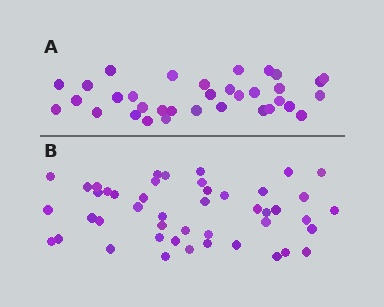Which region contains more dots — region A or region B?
Region B (the bottom region) has more dots.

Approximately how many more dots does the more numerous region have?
Region B has roughly 12 or so more dots than region A.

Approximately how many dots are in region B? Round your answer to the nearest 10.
About 50 dots. (The exact count is 46, which rounds to 50.)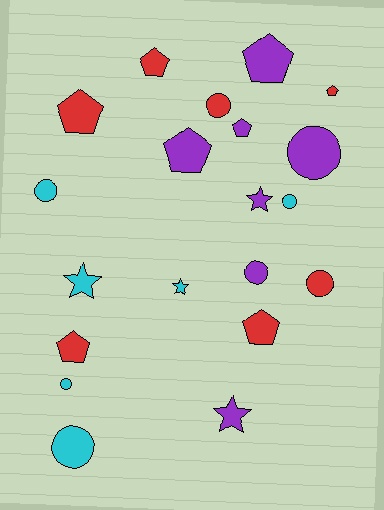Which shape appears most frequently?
Pentagon, with 8 objects.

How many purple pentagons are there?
There are 3 purple pentagons.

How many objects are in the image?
There are 20 objects.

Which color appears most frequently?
Purple, with 7 objects.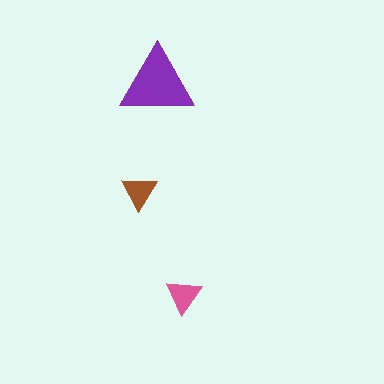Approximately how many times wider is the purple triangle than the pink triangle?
About 2 times wider.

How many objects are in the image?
There are 3 objects in the image.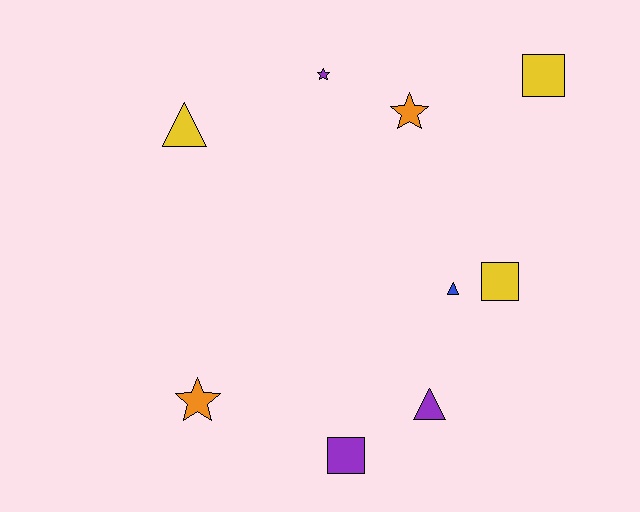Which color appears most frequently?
Purple, with 3 objects.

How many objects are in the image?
There are 9 objects.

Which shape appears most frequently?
Star, with 3 objects.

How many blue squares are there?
There are no blue squares.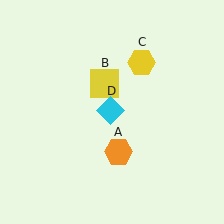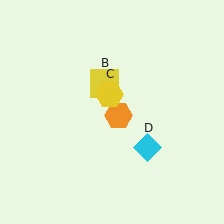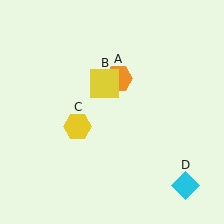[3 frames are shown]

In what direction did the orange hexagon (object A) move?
The orange hexagon (object A) moved up.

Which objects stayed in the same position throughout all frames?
Yellow square (object B) remained stationary.